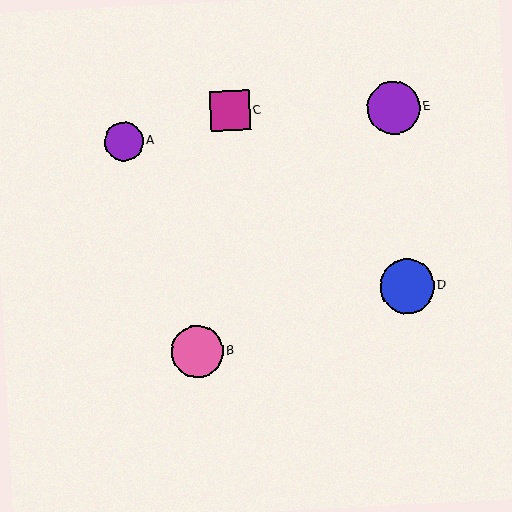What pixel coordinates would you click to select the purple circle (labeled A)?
Click at (124, 142) to select the purple circle A.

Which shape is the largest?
The blue circle (labeled D) is the largest.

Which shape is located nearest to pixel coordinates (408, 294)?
The blue circle (labeled D) at (407, 286) is nearest to that location.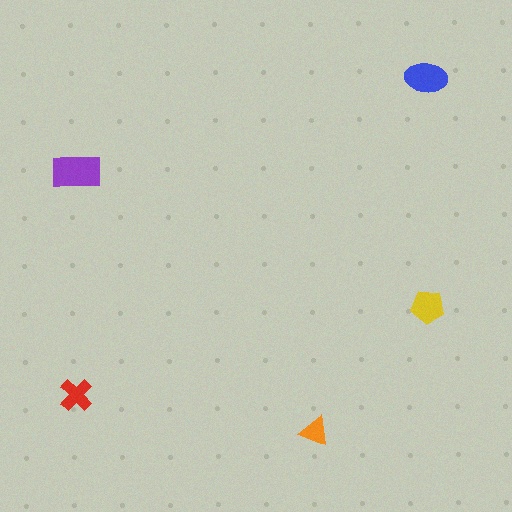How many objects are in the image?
There are 5 objects in the image.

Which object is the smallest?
The orange triangle.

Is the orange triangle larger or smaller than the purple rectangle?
Smaller.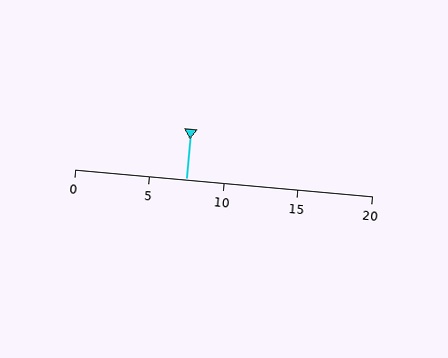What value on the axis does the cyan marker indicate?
The marker indicates approximately 7.5.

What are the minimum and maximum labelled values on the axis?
The axis runs from 0 to 20.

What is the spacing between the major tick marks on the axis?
The major ticks are spaced 5 apart.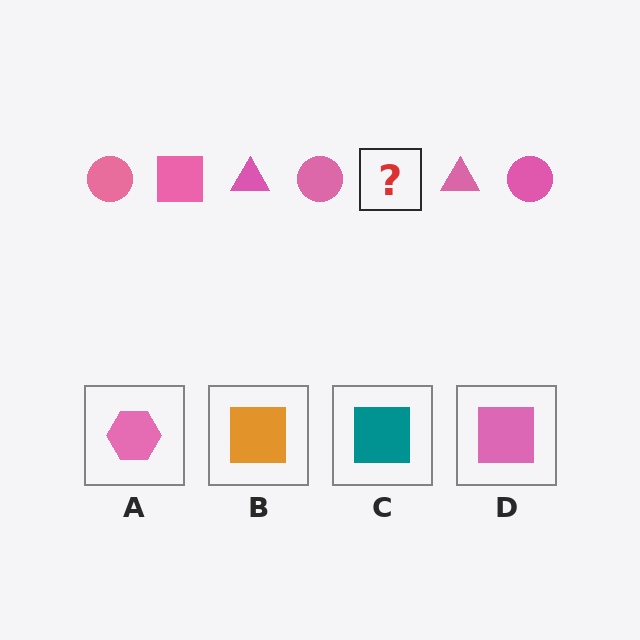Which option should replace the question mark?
Option D.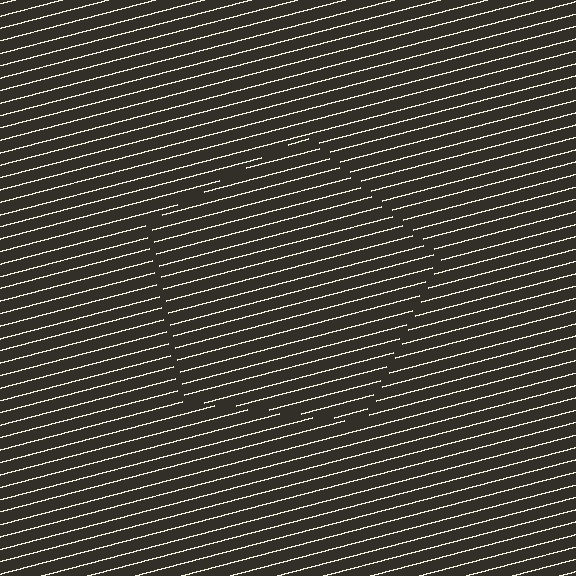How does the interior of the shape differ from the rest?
The interior of the shape contains the same grating, shifted by half a period — the contour is defined by the phase discontinuity where line-ends from the inner and outer gratings abut.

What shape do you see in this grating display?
An illusory pentagon. The interior of the shape contains the same grating, shifted by half a period — the contour is defined by the phase discontinuity where line-ends from the inner and outer gratings abut.